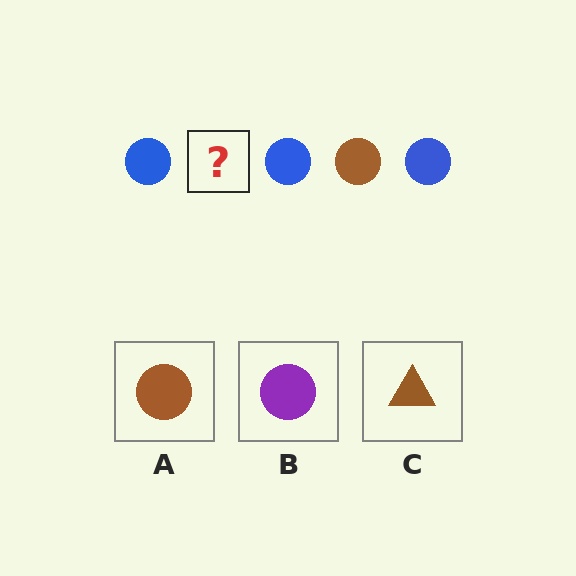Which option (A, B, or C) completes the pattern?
A.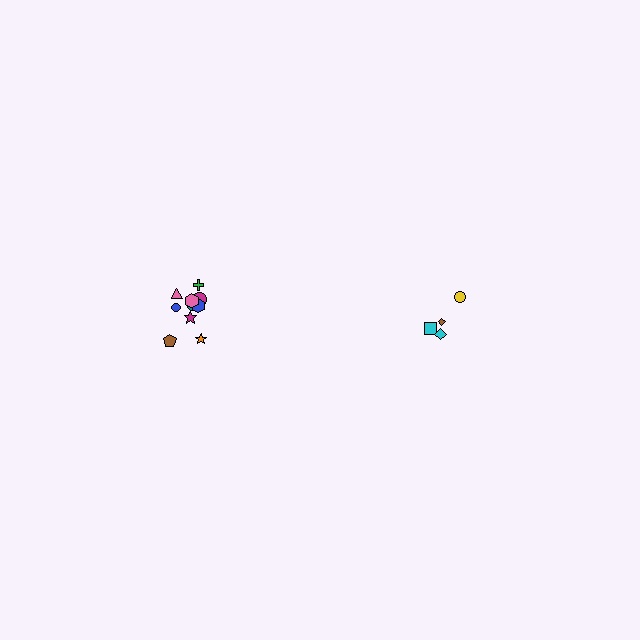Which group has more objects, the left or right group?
The left group.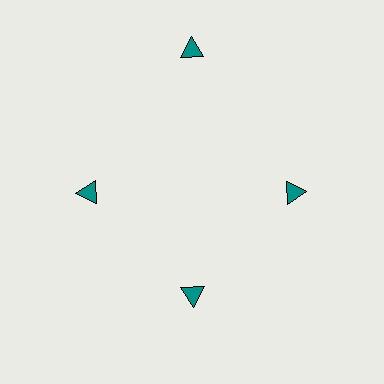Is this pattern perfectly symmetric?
No. The 4 teal triangles are arranged in a ring, but one element near the 12 o'clock position is pushed outward from the center, breaking the 4-fold rotational symmetry.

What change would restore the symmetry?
The symmetry would be restored by moving it inward, back onto the ring so that all 4 triangles sit at equal angles and equal distance from the center.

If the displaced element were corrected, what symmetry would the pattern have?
It would have 4-fold rotational symmetry — the pattern would map onto itself every 90 degrees.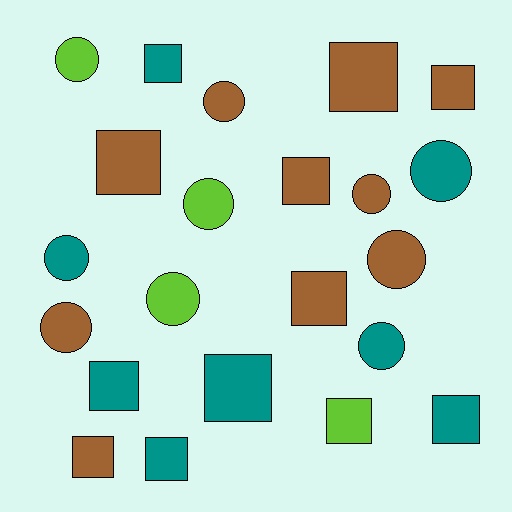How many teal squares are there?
There are 5 teal squares.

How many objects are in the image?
There are 22 objects.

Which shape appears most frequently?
Square, with 12 objects.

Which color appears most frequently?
Brown, with 10 objects.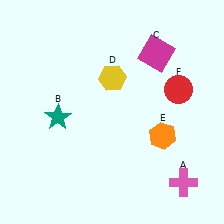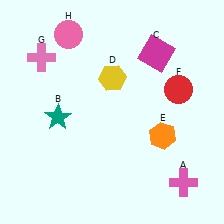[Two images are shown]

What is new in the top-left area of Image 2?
A pink circle (H) was added in the top-left area of Image 2.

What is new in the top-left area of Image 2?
A pink cross (G) was added in the top-left area of Image 2.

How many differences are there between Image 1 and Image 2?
There are 2 differences between the two images.